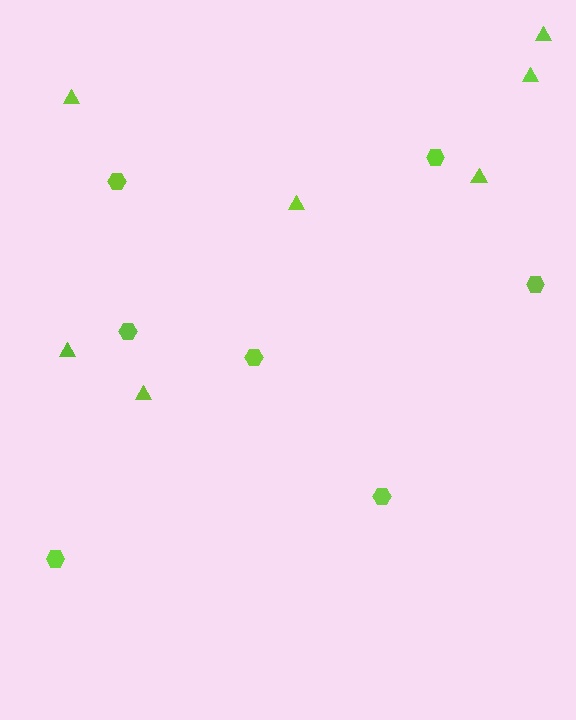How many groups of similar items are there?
There are 2 groups: one group of triangles (7) and one group of hexagons (7).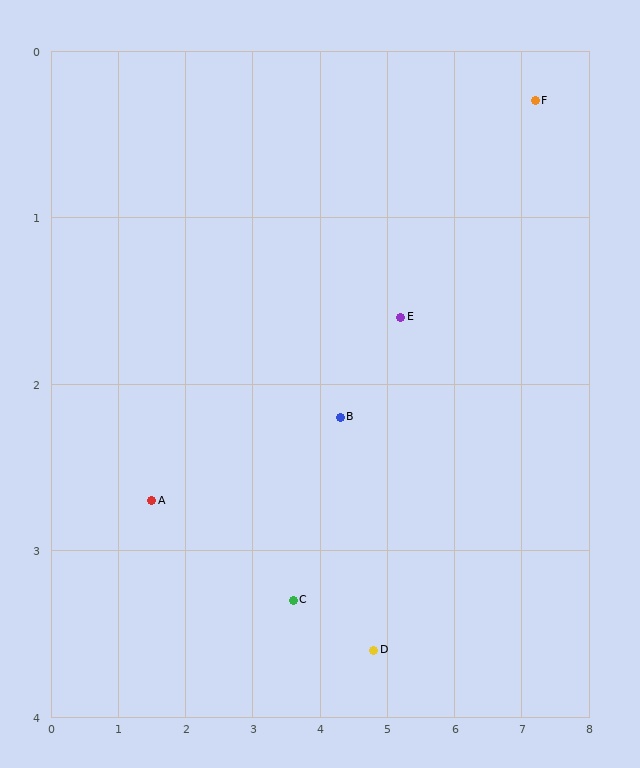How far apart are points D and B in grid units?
Points D and B are about 1.5 grid units apart.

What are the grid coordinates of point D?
Point D is at approximately (4.8, 3.6).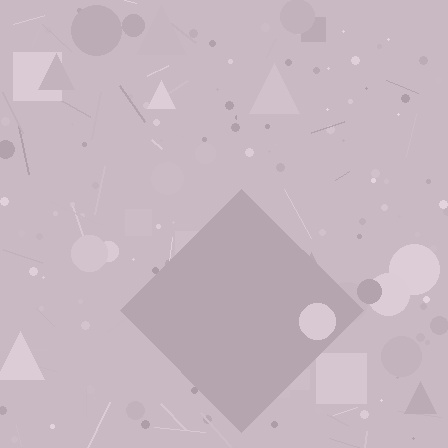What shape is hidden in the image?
A diamond is hidden in the image.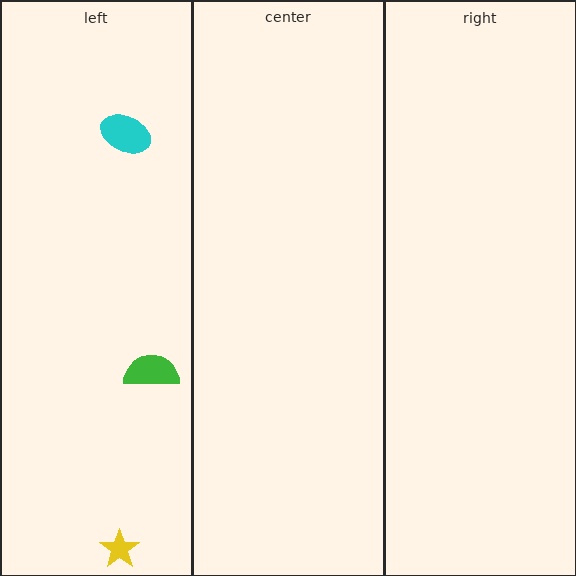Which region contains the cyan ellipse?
The left region.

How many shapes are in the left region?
3.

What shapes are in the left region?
The yellow star, the green semicircle, the cyan ellipse.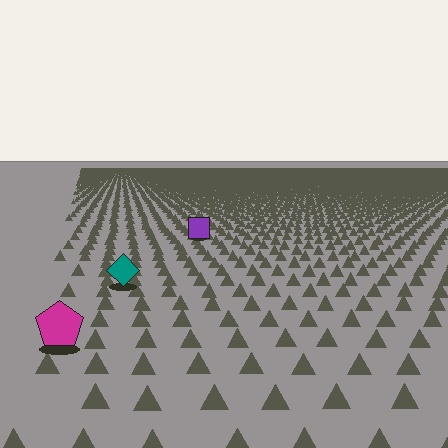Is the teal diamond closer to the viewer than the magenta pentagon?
No. The magenta pentagon is closer — you can tell from the texture gradient: the ground texture is coarser near it.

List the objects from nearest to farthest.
From nearest to farthest: the magenta pentagon, the teal diamond, the purple square.